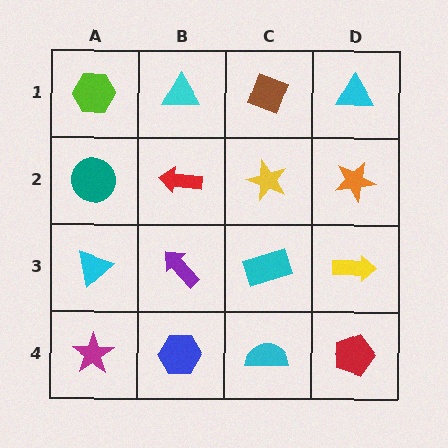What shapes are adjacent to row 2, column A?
A lime hexagon (row 1, column A), a cyan triangle (row 3, column A), a red arrow (row 2, column B).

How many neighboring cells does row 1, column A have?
2.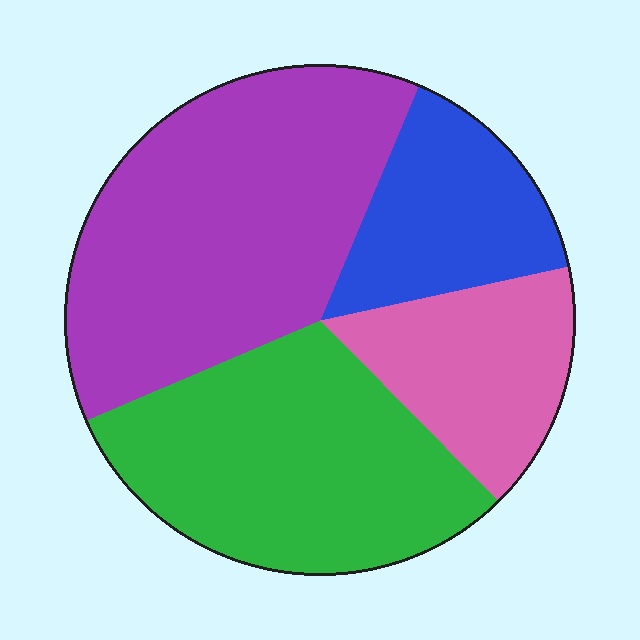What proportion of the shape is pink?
Pink covers roughly 15% of the shape.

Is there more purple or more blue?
Purple.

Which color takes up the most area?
Purple, at roughly 40%.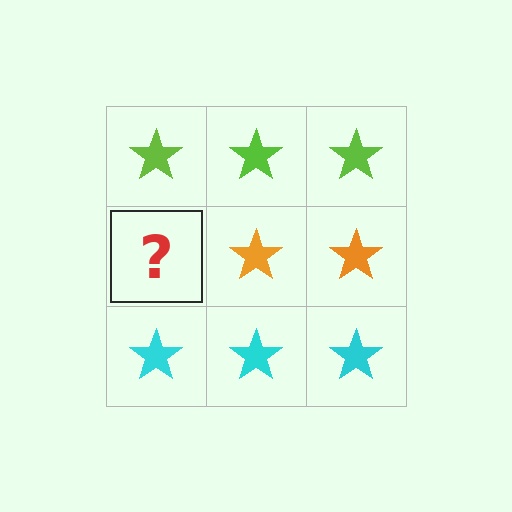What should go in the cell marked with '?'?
The missing cell should contain an orange star.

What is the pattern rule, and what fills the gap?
The rule is that each row has a consistent color. The gap should be filled with an orange star.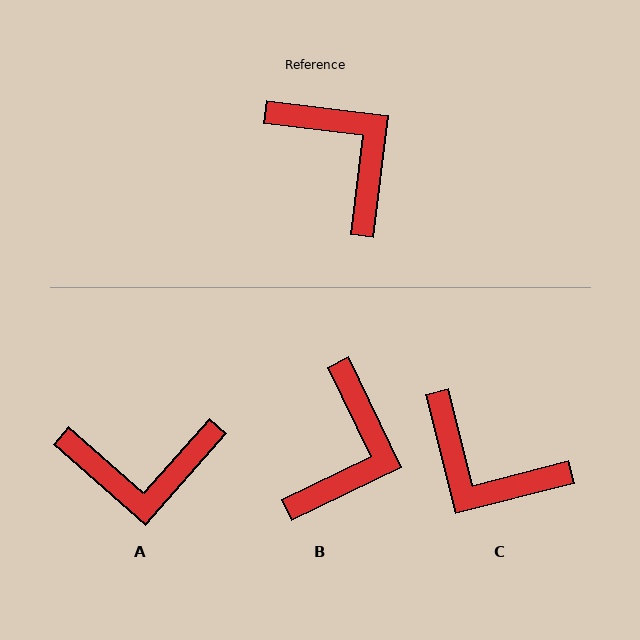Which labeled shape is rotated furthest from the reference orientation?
C, about 159 degrees away.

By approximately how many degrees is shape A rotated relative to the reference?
Approximately 125 degrees clockwise.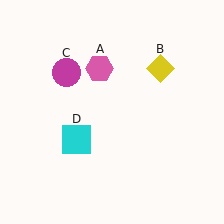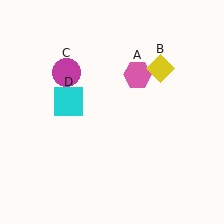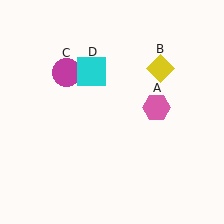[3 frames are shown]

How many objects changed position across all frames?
2 objects changed position: pink hexagon (object A), cyan square (object D).